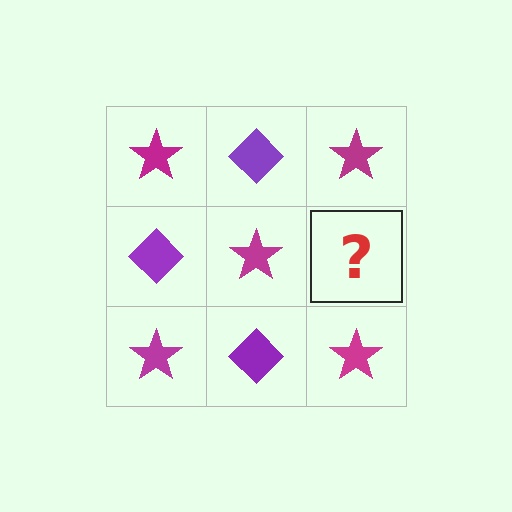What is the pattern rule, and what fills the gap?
The rule is that it alternates magenta star and purple diamond in a checkerboard pattern. The gap should be filled with a purple diamond.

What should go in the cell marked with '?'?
The missing cell should contain a purple diamond.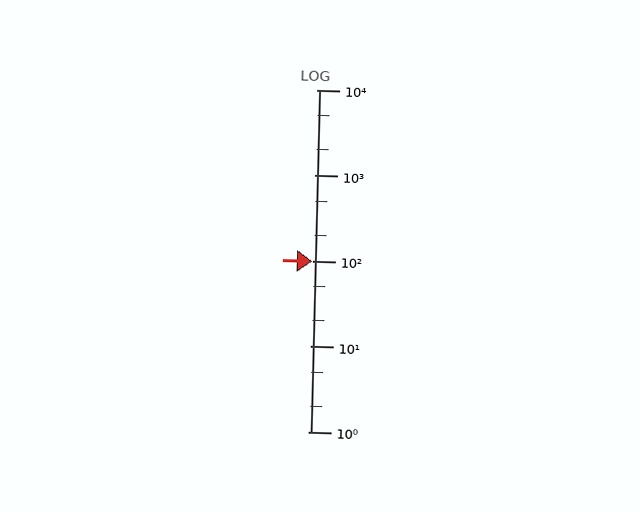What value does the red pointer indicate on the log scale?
The pointer indicates approximately 100.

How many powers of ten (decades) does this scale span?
The scale spans 4 decades, from 1 to 10000.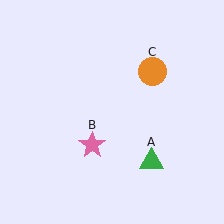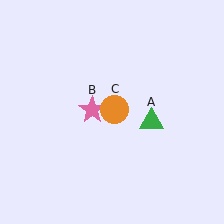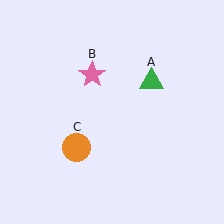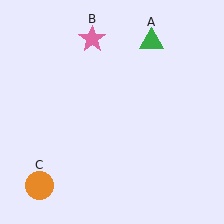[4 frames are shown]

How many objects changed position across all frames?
3 objects changed position: green triangle (object A), pink star (object B), orange circle (object C).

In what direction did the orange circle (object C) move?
The orange circle (object C) moved down and to the left.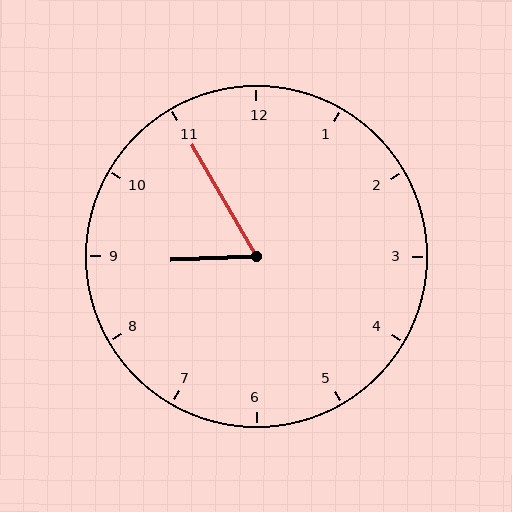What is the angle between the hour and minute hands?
Approximately 62 degrees.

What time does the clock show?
8:55.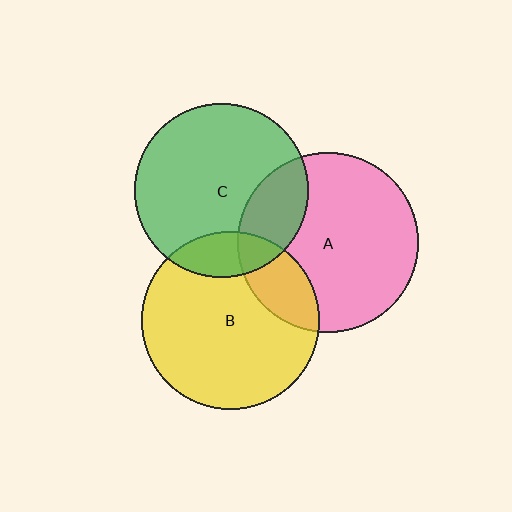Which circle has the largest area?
Circle A (pink).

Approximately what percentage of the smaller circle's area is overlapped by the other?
Approximately 15%.